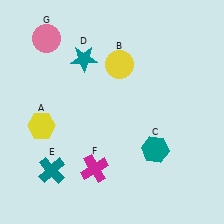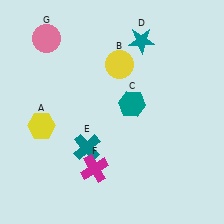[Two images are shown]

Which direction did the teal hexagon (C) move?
The teal hexagon (C) moved up.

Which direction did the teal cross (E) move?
The teal cross (E) moved right.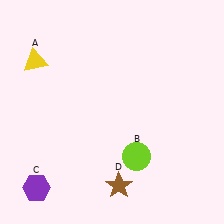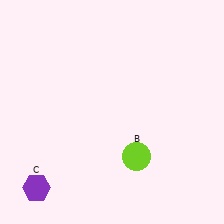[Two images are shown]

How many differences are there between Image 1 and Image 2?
There are 2 differences between the two images.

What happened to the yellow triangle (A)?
The yellow triangle (A) was removed in Image 2. It was in the top-left area of Image 1.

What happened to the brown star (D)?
The brown star (D) was removed in Image 2. It was in the bottom-right area of Image 1.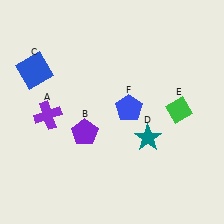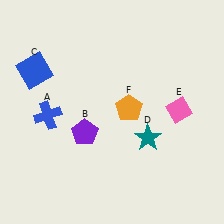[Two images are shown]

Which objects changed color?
A changed from purple to blue. E changed from green to pink. F changed from blue to orange.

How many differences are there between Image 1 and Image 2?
There are 3 differences between the two images.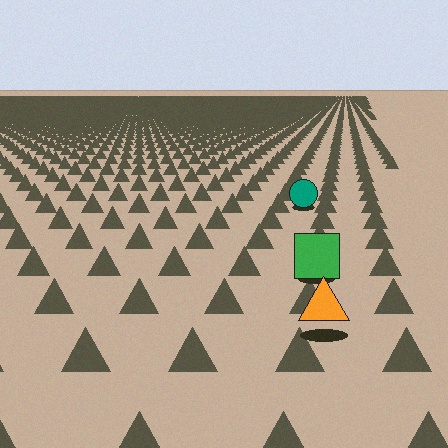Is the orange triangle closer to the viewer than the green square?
Yes. The orange triangle is closer — you can tell from the texture gradient: the ground texture is coarser near it.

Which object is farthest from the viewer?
The teal circle is farthest from the viewer. It appears smaller and the ground texture around it is denser.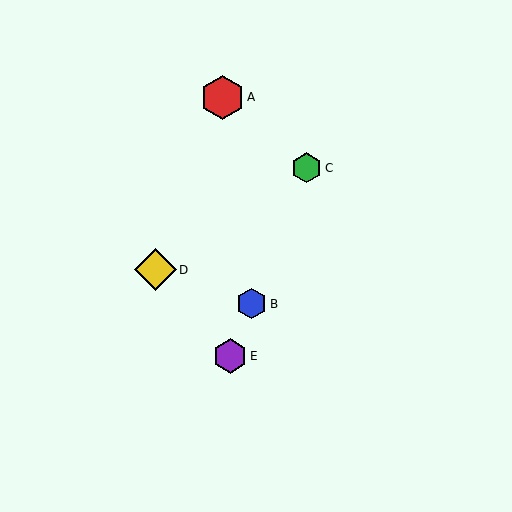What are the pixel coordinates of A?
Object A is at (223, 97).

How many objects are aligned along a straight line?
3 objects (B, C, E) are aligned along a straight line.